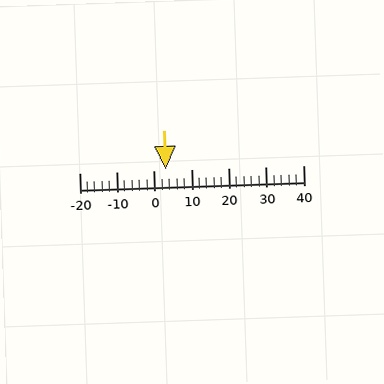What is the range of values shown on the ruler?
The ruler shows values from -20 to 40.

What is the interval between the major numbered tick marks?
The major tick marks are spaced 10 units apart.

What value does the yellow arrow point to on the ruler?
The yellow arrow points to approximately 3.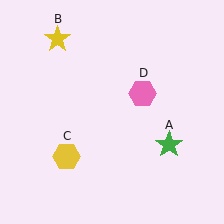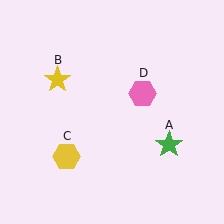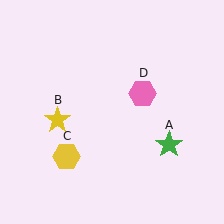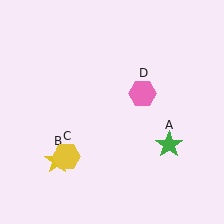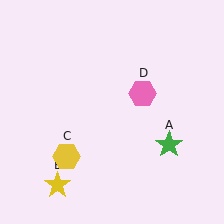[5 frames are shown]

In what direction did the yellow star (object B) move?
The yellow star (object B) moved down.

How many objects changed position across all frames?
1 object changed position: yellow star (object B).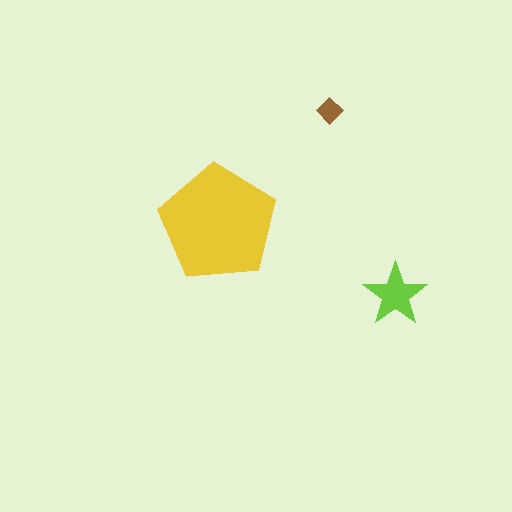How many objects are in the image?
There are 3 objects in the image.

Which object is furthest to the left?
The yellow pentagon is leftmost.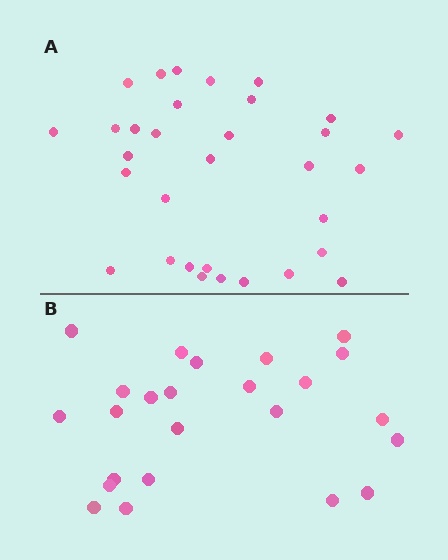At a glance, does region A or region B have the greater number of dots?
Region A (the top region) has more dots.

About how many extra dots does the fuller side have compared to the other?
Region A has roughly 8 or so more dots than region B.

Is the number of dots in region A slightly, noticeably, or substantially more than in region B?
Region A has noticeably more, but not dramatically so. The ratio is roughly 1.3 to 1.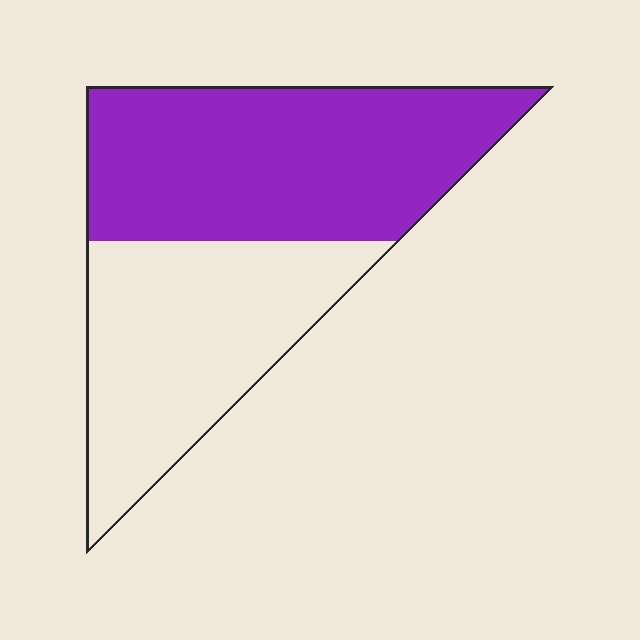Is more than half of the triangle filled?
Yes.